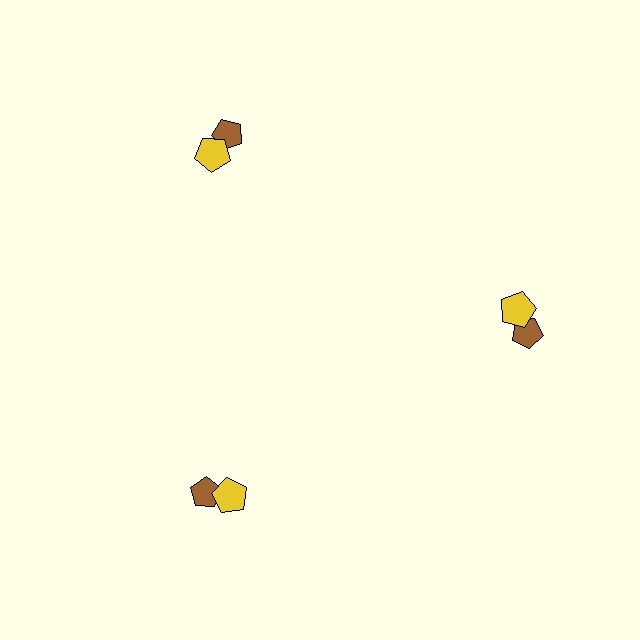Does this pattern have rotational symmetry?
Yes, this pattern has 3-fold rotational symmetry. It looks the same after rotating 120 degrees around the center.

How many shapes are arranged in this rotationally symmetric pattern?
There are 6 shapes, arranged in 3 groups of 2.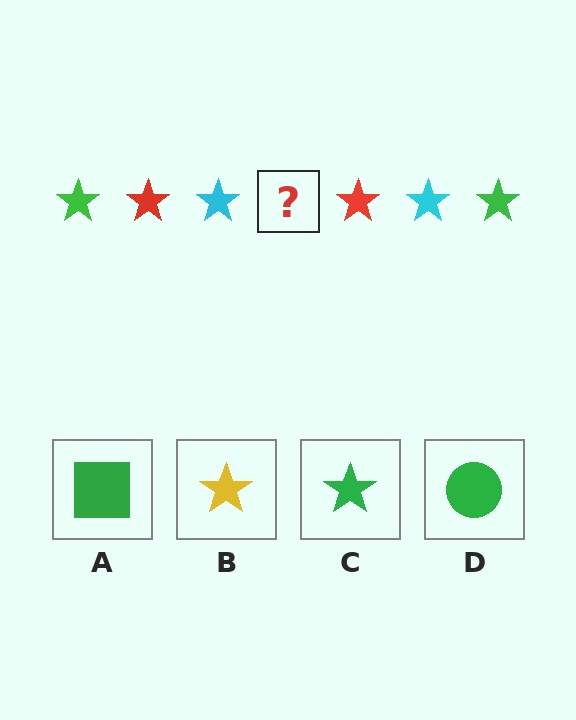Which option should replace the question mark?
Option C.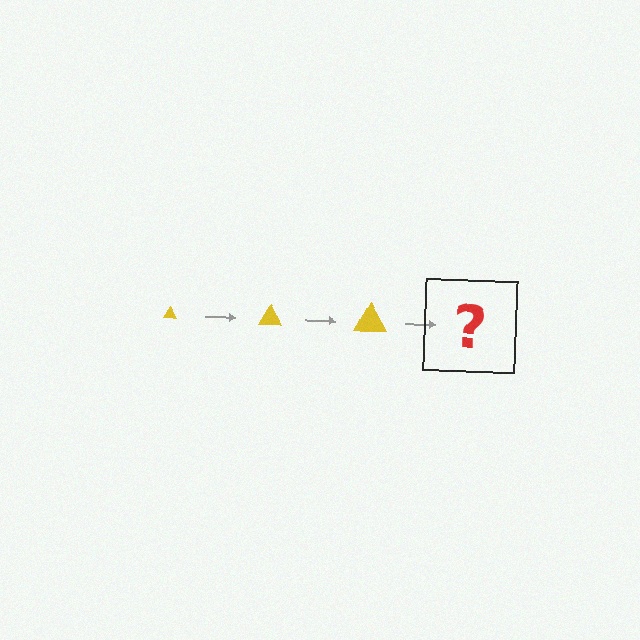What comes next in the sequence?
The next element should be a yellow triangle, larger than the previous one.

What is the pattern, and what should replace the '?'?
The pattern is that the triangle gets progressively larger each step. The '?' should be a yellow triangle, larger than the previous one.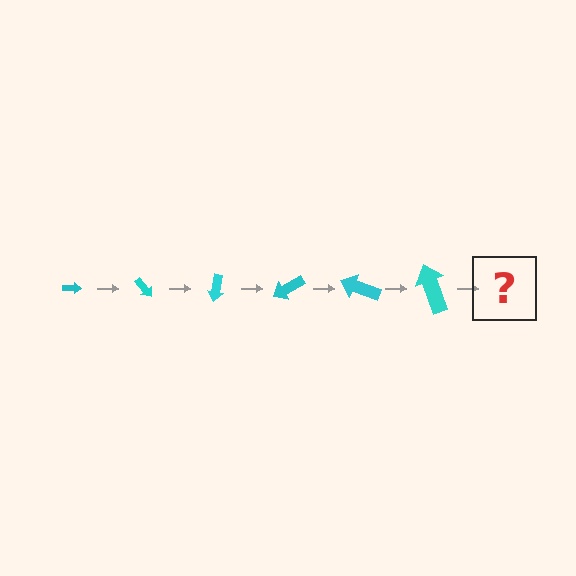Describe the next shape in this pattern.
It should be an arrow, larger than the previous one and rotated 300 degrees from the start.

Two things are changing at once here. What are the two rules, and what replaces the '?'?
The two rules are that the arrow grows larger each step and it rotates 50 degrees each step. The '?' should be an arrow, larger than the previous one and rotated 300 degrees from the start.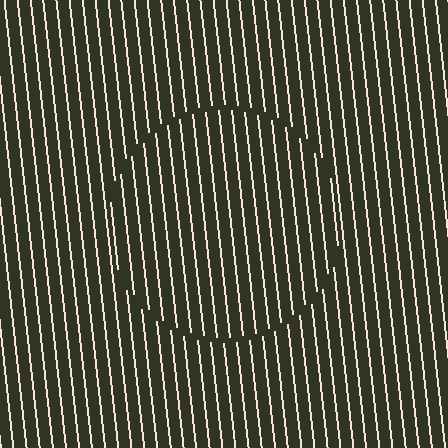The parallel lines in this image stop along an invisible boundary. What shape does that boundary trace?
An illusory circle. The interior of the shape contains the same grating, shifted by half a period — the contour is defined by the phase discontinuity where line-ends from the inner and outer gratings abut.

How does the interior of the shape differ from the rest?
The interior of the shape contains the same grating, shifted by half a period — the contour is defined by the phase discontinuity where line-ends from the inner and outer gratings abut.